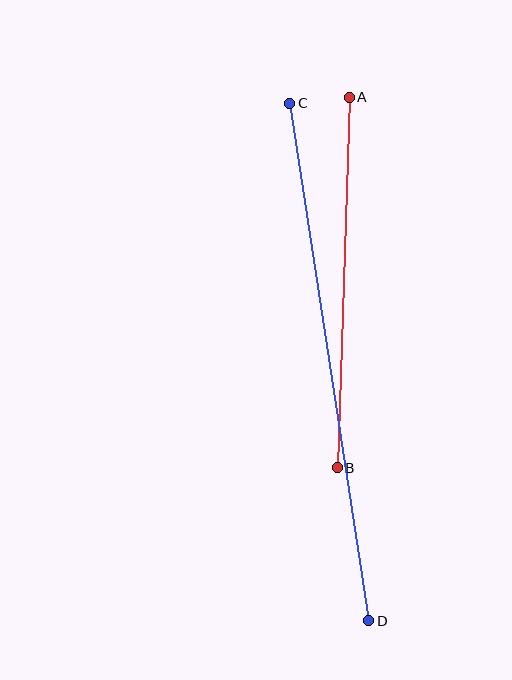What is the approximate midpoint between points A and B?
The midpoint is at approximately (343, 282) pixels.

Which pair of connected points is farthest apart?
Points C and D are farthest apart.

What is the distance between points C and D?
The distance is approximately 523 pixels.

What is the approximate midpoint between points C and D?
The midpoint is at approximately (329, 362) pixels.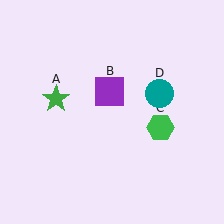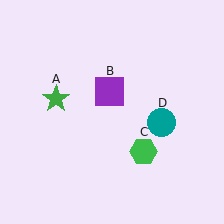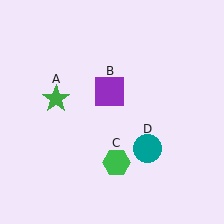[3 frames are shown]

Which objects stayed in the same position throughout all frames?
Green star (object A) and purple square (object B) remained stationary.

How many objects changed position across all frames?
2 objects changed position: green hexagon (object C), teal circle (object D).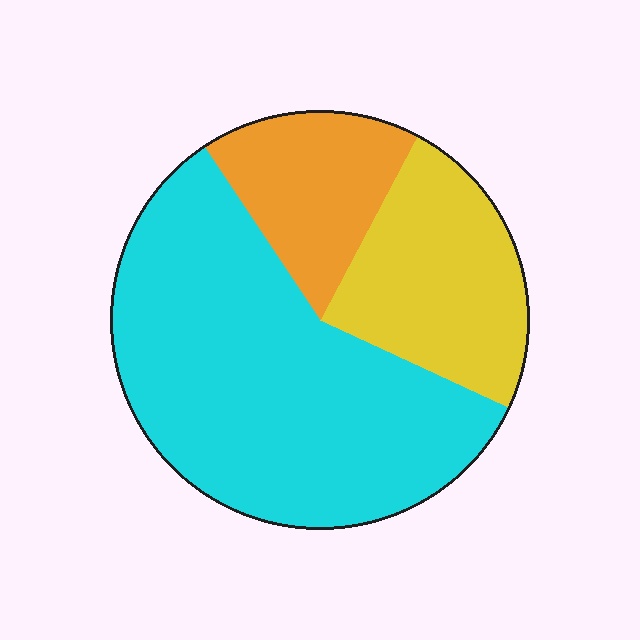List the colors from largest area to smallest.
From largest to smallest: cyan, yellow, orange.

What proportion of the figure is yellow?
Yellow takes up less than a quarter of the figure.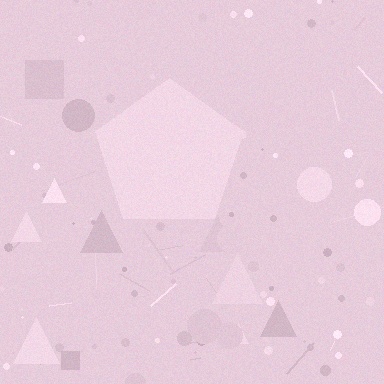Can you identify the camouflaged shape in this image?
The camouflaged shape is a pentagon.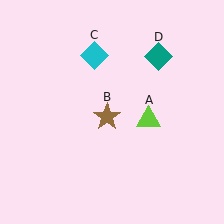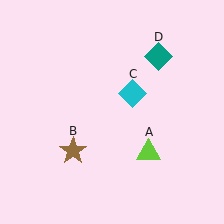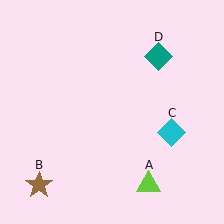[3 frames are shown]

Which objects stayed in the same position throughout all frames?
Teal diamond (object D) remained stationary.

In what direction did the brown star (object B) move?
The brown star (object B) moved down and to the left.